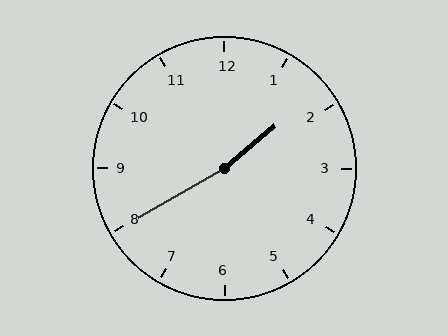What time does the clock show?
1:40.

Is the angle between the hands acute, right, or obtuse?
It is obtuse.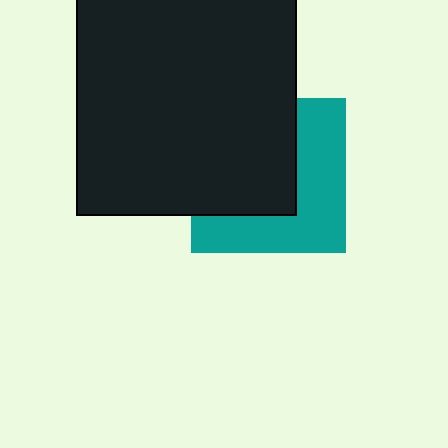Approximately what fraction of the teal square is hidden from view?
Roughly 52% of the teal square is hidden behind the black square.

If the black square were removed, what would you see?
You would see the complete teal square.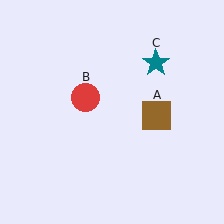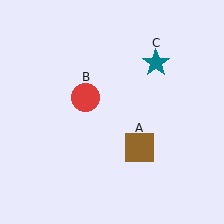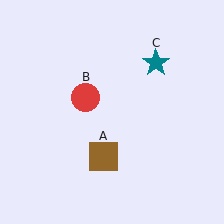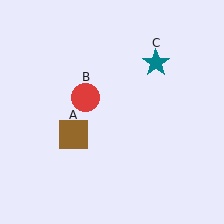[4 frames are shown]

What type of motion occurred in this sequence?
The brown square (object A) rotated clockwise around the center of the scene.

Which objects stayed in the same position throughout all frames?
Red circle (object B) and teal star (object C) remained stationary.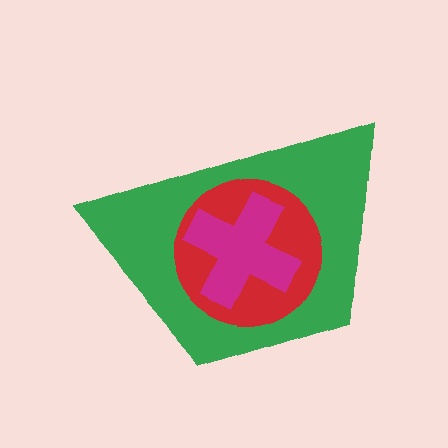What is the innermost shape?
The magenta cross.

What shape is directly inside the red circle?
The magenta cross.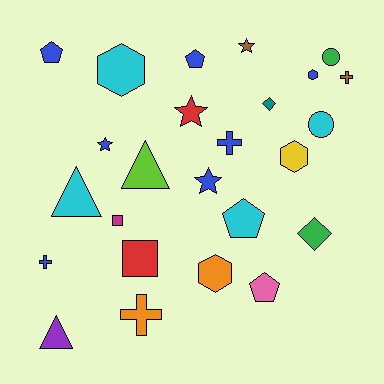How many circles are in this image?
There are 2 circles.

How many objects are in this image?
There are 25 objects.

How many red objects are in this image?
There are 2 red objects.